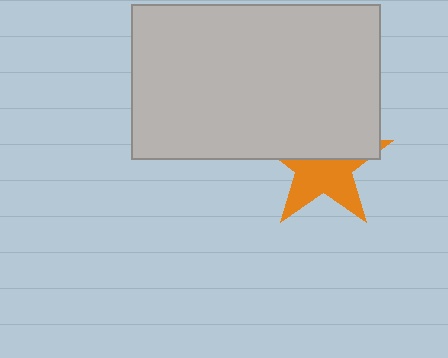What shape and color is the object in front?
The object in front is a light gray rectangle.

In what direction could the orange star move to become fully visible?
The orange star could move down. That would shift it out from behind the light gray rectangle entirely.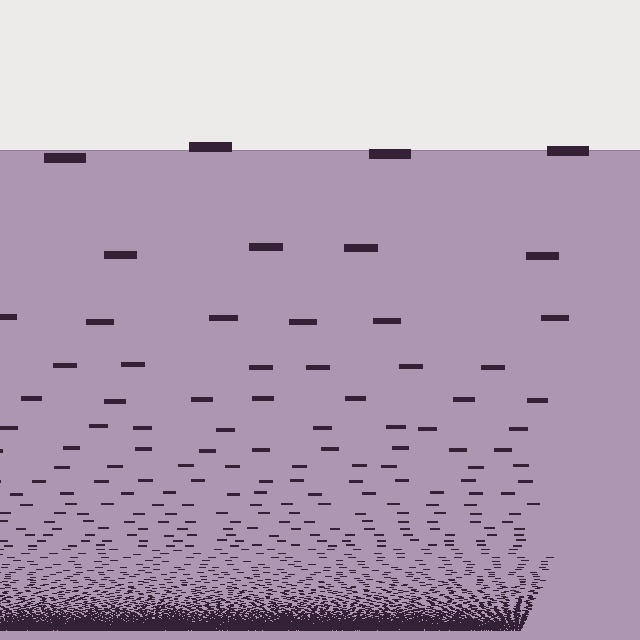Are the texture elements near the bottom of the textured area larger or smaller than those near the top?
Smaller. The gradient is inverted — elements near the bottom are smaller and denser.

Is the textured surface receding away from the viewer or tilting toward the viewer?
The surface appears to tilt toward the viewer. Texture elements get larger and sparser toward the top.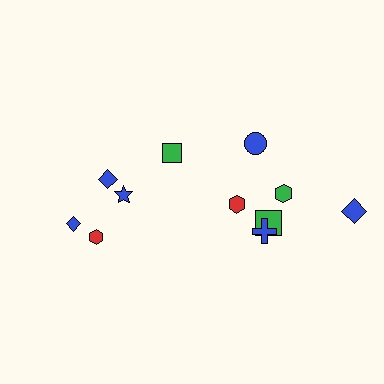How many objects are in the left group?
There are 4 objects.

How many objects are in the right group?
There are 7 objects.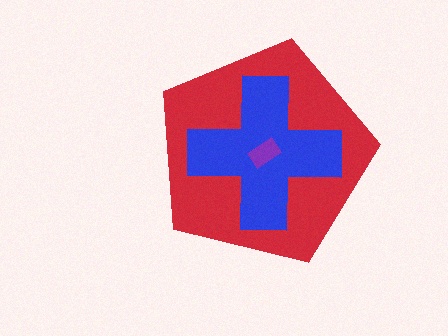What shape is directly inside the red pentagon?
The blue cross.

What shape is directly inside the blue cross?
The purple rectangle.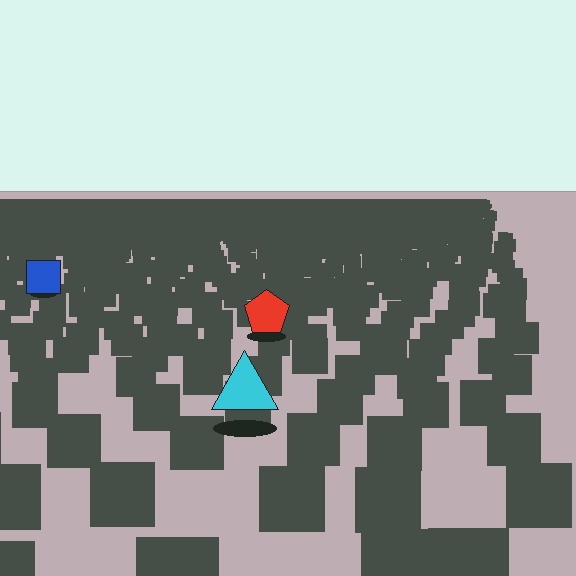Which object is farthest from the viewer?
The blue square is farthest from the viewer. It appears smaller and the ground texture around it is denser.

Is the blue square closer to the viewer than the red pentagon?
No. The red pentagon is closer — you can tell from the texture gradient: the ground texture is coarser near it.